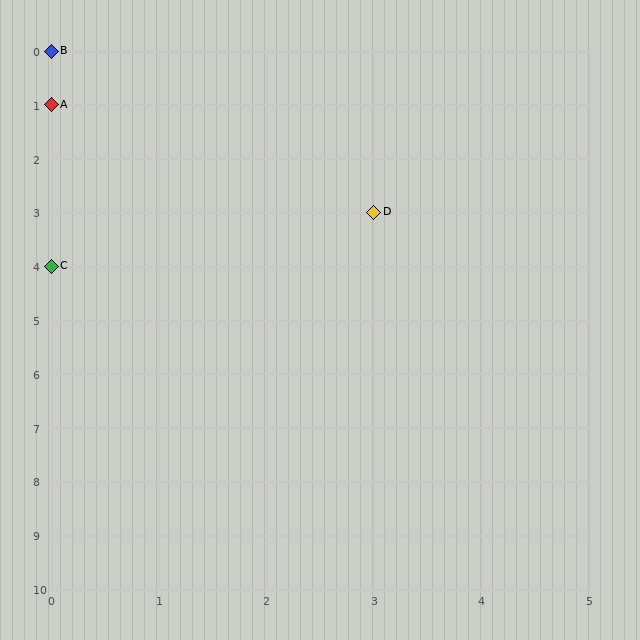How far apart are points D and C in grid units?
Points D and C are 3 columns and 1 row apart (about 3.2 grid units diagonally).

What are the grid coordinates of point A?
Point A is at grid coordinates (0, 1).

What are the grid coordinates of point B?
Point B is at grid coordinates (0, 0).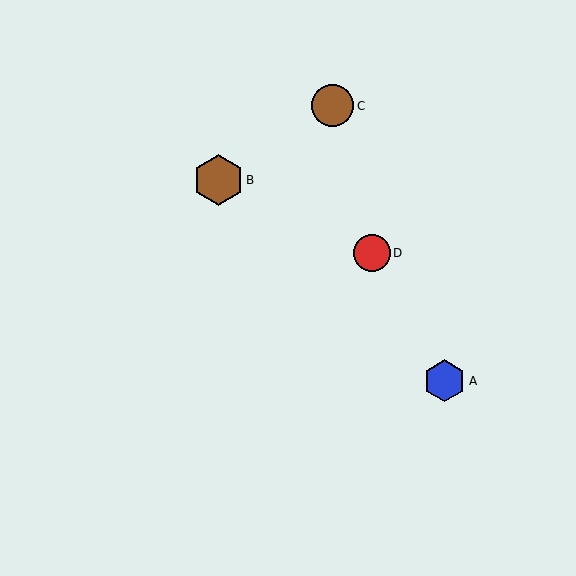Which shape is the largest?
The brown hexagon (labeled B) is the largest.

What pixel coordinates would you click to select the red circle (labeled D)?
Click at (372, 253) to select the red circle D.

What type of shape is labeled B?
Shape B is a brown hexagon.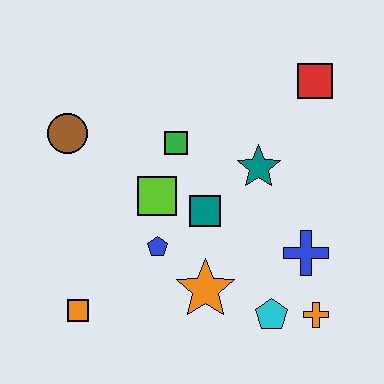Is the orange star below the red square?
Yes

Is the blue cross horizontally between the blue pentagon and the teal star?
No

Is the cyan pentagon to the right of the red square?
No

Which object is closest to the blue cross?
The orange cross is closest to the blue cross.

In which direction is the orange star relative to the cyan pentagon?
The orange star is to the left of the cyan pentagon.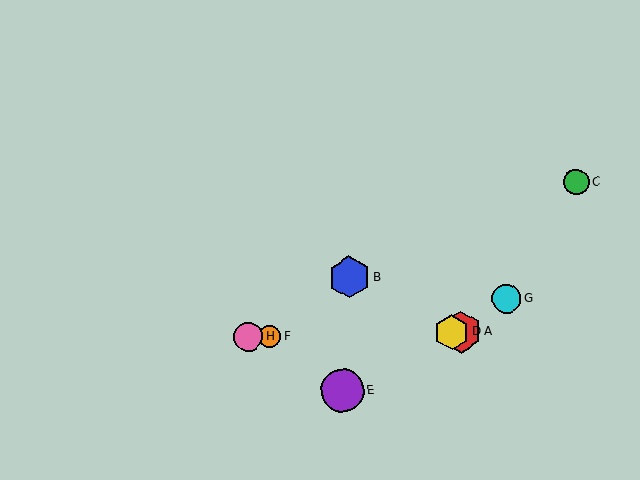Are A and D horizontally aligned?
Yes, both are at y≈332.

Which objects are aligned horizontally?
Objects A, D, F, H are aligned horizontally.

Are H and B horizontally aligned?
No, H is at y≈337 and B is at y≈277.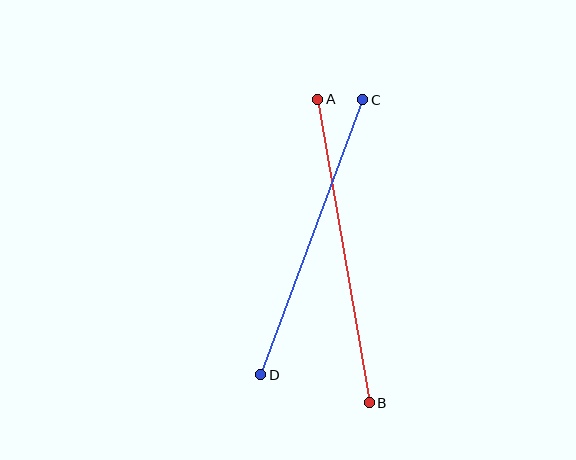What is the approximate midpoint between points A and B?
The midpoint is at approximately (343, 251) pixels.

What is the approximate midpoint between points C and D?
The midpoint is at approximately (312, 237) pixels.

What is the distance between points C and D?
The distance is approximately 293 pixels.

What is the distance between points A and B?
The distance is approximately 308 pixels.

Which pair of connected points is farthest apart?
Points A and B are farthest apart.